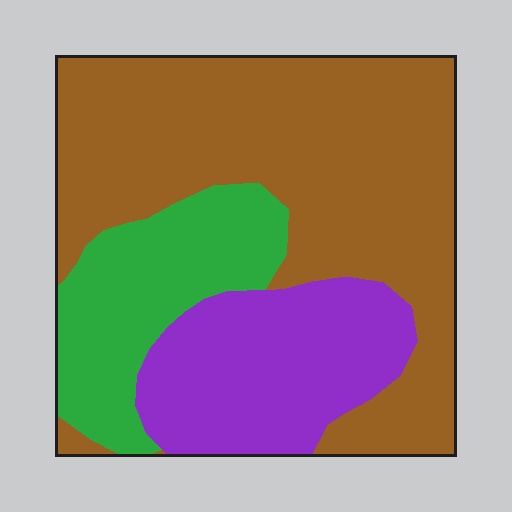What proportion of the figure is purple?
Purple covers around 25% of the figure.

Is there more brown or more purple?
Brown.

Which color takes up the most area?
Brown, at roughly 55%.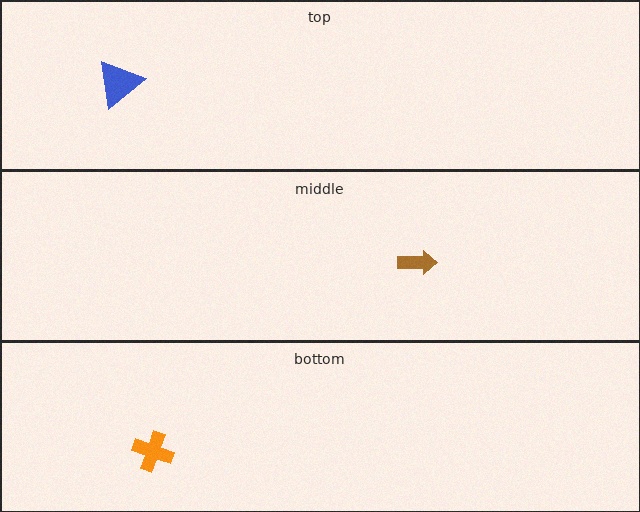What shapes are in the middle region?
The brown arrow.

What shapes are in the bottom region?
The orange cross.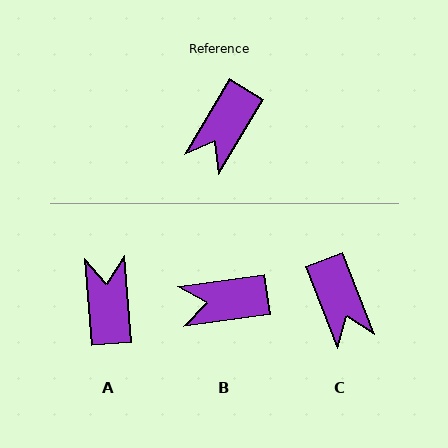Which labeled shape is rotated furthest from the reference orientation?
A, about 145 degrees away.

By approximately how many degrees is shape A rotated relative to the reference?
Approximately 145 degrees clockwise.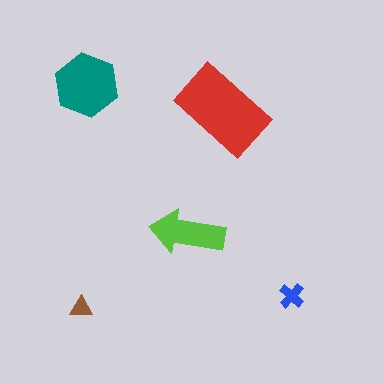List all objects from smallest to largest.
The brown triangle, the blue cross, the lime arrow, the teal hexagon, the red rectangle.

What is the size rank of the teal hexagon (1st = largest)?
2nd.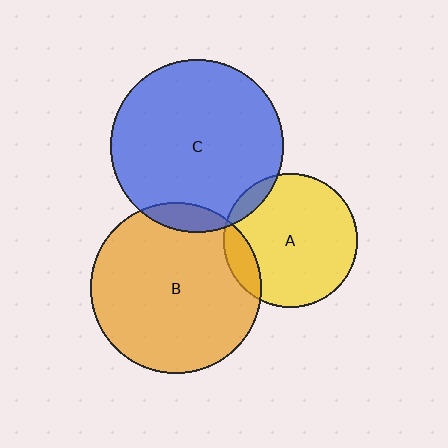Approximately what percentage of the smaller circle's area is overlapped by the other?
Approximately 10%.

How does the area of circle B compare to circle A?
Approximately 1.6 times.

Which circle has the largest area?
Circle C (blue).